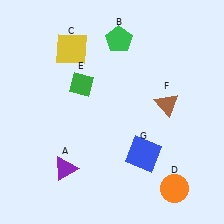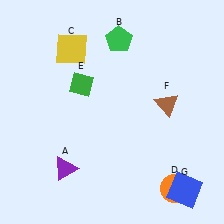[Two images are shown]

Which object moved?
The blue square (G) moved right.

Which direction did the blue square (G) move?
The blue square (G) moved right.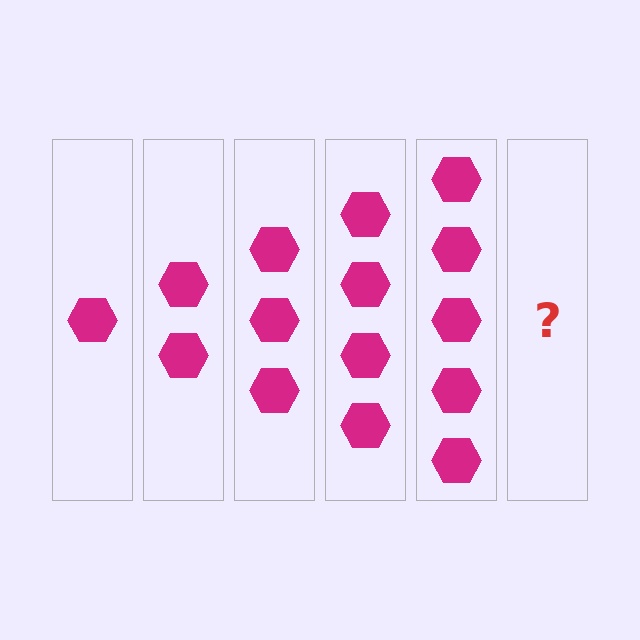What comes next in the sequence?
The next element should be 6 hexagons.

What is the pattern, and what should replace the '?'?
The pattern is that each step adds one more hexagon. The '?' should be 6 hexagons.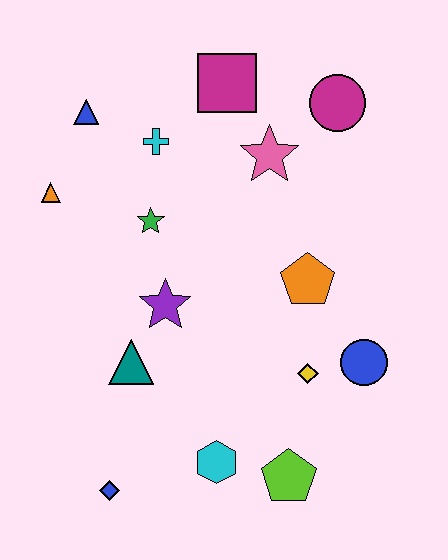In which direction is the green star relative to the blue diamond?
The green star is above the blue diamond.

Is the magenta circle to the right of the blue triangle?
Yes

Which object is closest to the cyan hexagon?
The lime pentagon is closest to the cyan hexagon.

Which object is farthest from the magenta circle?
The blue diamond is farthest from the magenta circle.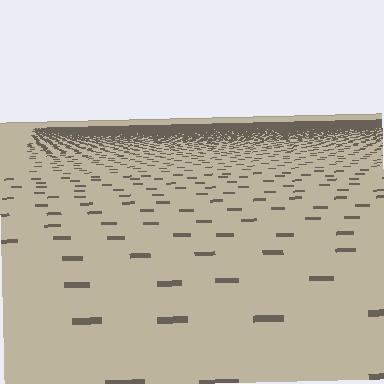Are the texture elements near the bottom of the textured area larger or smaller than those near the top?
Larger. Near the bottom, elements are closer to the viewer and appear at a bigger on-screen size.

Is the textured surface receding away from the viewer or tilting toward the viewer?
The surface is receding away from the viewer. Texture elements get smaller and denser toward the top.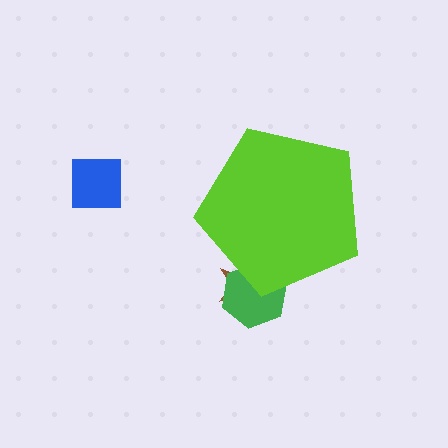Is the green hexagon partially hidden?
Yes, the green hexagon is partially hidden behind the lime pentagon.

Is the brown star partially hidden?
Yes, the brown star is partially hidden behind the lime pentagon.